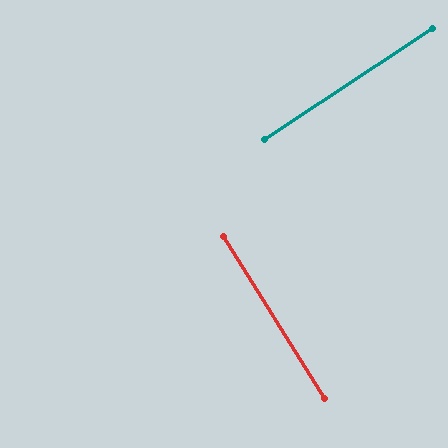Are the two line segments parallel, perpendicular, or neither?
Perpendicular — they meet at approximately 88°.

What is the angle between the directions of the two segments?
Approximately 88 degrees.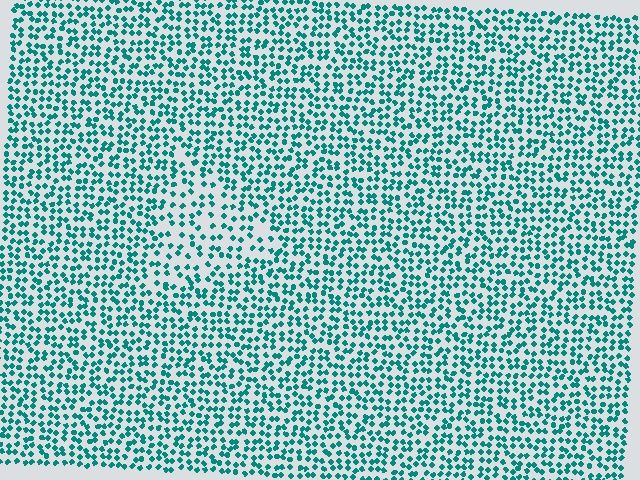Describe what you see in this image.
The image contains small teal elements arranged at two different densities. A triangle-shaped region is visible where the elements are less densely packed than the surrounding area.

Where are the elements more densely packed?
The elements are more densely packed outside the triangle boundary.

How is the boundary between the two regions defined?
The boundary is defined by a change in element density (approximately 1.7x ratio). All elements are the same color, size, and shape.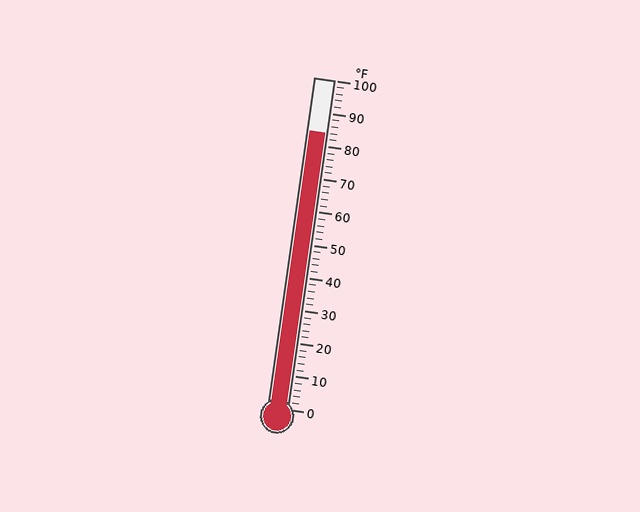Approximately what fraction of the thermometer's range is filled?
The thermometer is filled to approximately 85% of its range.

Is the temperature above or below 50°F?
The temperature is above 50°F.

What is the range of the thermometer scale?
The thermometer scale ranges from 0°F to 100°F.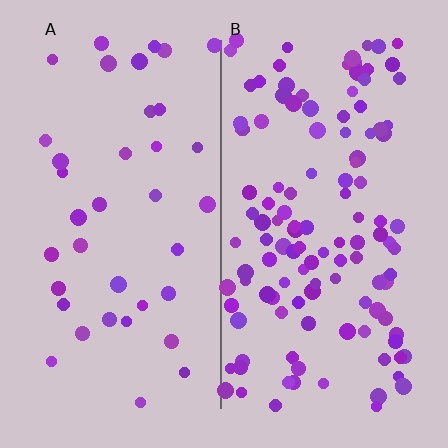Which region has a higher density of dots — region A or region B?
B (the right).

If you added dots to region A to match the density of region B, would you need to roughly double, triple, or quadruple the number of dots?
Approximately triple.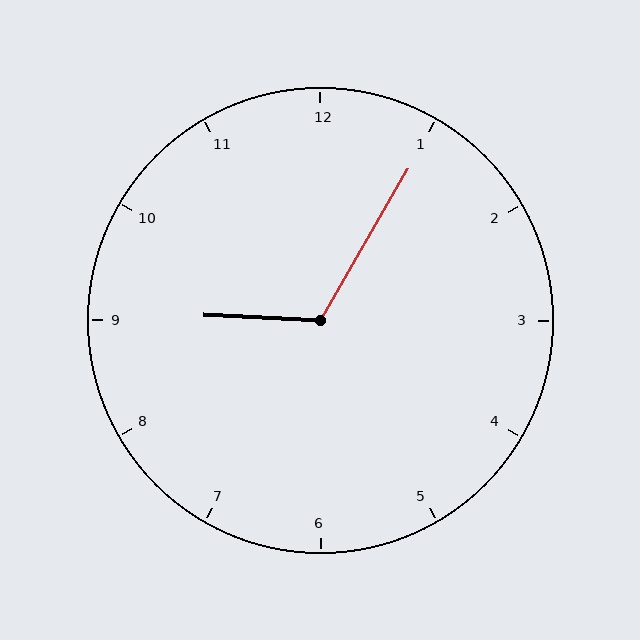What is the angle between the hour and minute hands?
Approximately 118 degrees.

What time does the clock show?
9:05.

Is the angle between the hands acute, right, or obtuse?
It is obtuse.